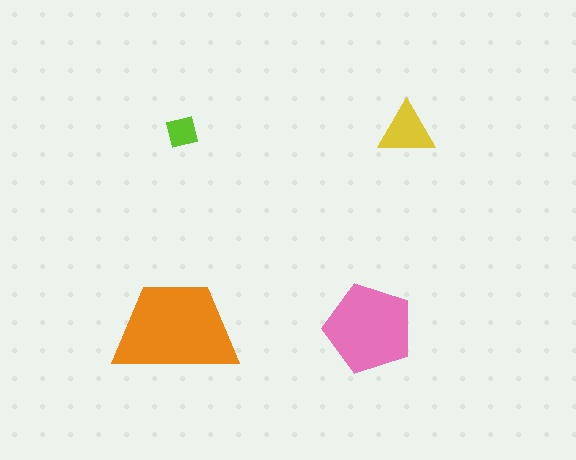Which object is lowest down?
The pink pentagon is bottommost.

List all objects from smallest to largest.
The lime square, the yellow triangle, the pink pentagon, the orange trapezoid.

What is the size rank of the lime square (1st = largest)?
4th.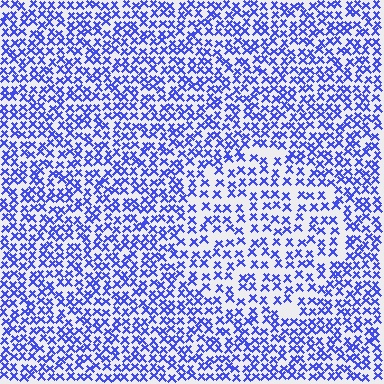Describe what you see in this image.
The image contains small blue elements arranged at two different densities. A circle-shaped region is visible where the elements are less densely packed than the surrounding area.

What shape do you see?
I see a circle.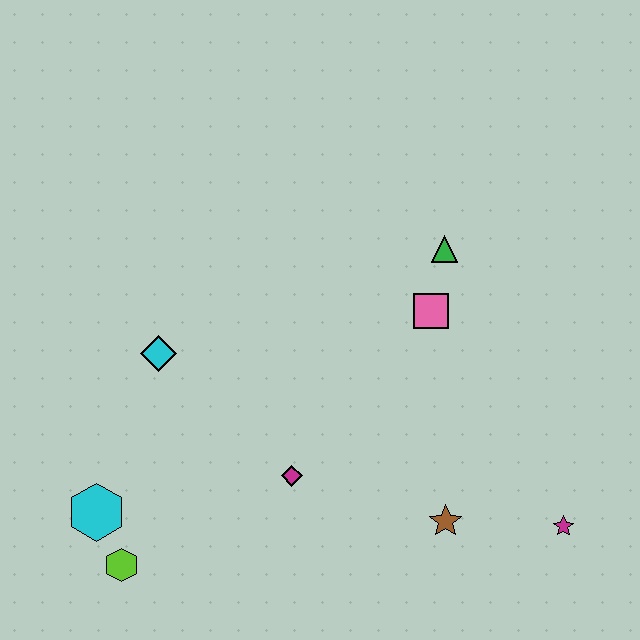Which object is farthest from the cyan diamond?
The magenta star is farthest from the cyan diamond.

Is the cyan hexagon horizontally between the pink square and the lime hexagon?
No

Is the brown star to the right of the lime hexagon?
Yes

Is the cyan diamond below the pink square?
Yes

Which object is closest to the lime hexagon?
The cyan hexagon is closest to the lime hexagon.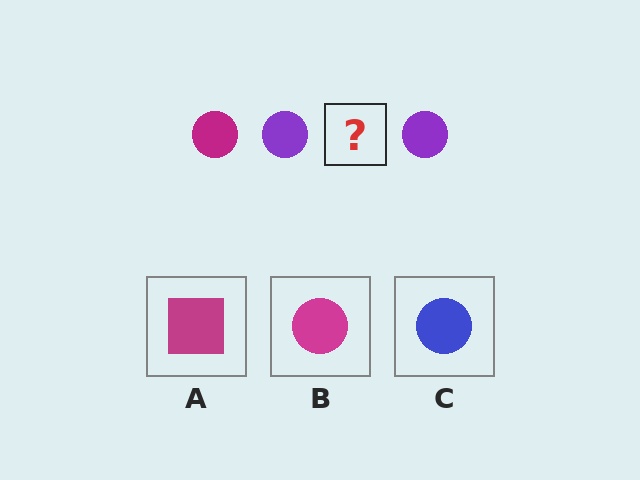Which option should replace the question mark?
Option B.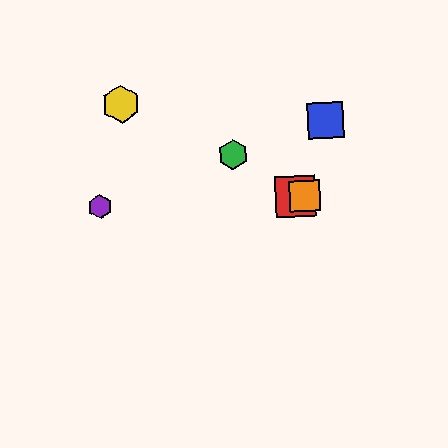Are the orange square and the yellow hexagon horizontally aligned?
No, the orange square is at y≈196 and the yellow hexagon is at y≈104.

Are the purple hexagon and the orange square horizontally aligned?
Yes, both are at y≈206.